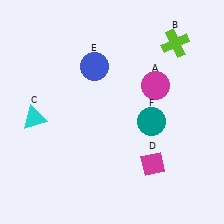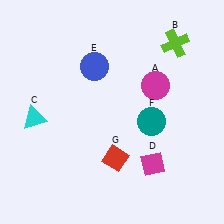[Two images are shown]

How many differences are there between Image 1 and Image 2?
There is 1 difference between the two images.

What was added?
A red diamond (G) was added in Image 2.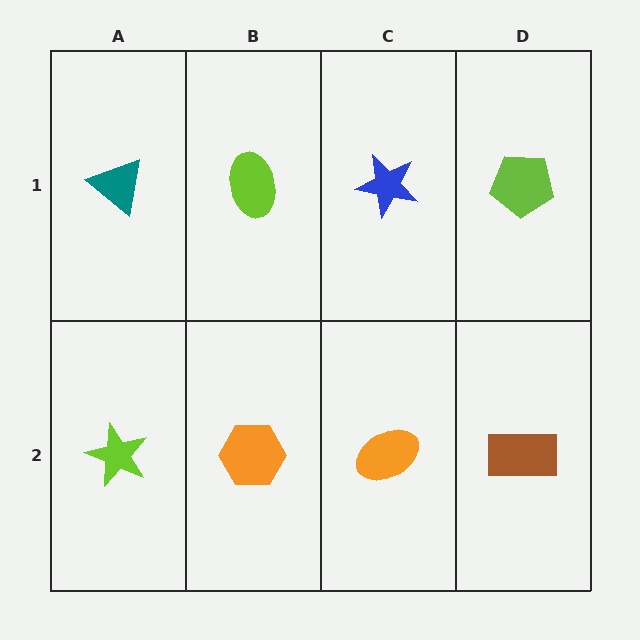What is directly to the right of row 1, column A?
A lime ellipse.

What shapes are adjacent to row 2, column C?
A blue star (row 1, column C), an orange hexagon (row 2, column B), a brown rectangle (row 2, column D).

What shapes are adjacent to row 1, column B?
An orange hexagon (row 2, column B), a teal triangle (row 1, column A), a blue star (row 1, column C).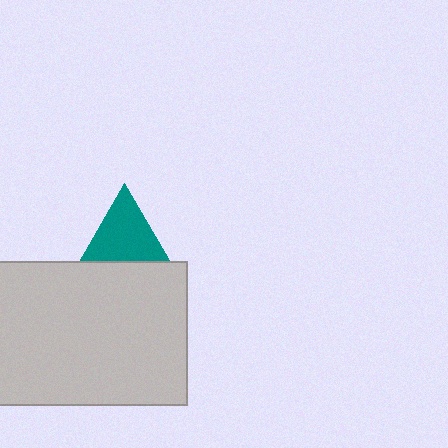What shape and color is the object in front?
The object in front is a light gray rectangle.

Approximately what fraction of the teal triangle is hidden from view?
Roughly 31% of the teal triangle is hidden behind the light gray rectangle.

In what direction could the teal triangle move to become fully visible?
The teal triangle could move up. That would shift it out from behind the light gray rectangle entirely.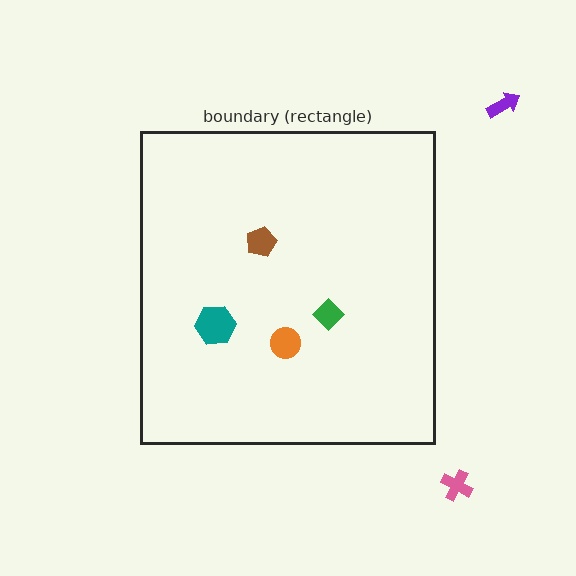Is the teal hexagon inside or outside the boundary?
Inside.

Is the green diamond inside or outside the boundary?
Inside.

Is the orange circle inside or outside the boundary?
Inside.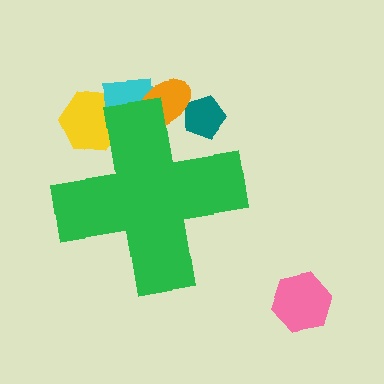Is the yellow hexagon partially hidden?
Yes, the yellow hexagon is partially hidden behind the green cross.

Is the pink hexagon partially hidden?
No, the pink hexagon is fully visible.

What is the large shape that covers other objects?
A green cross.